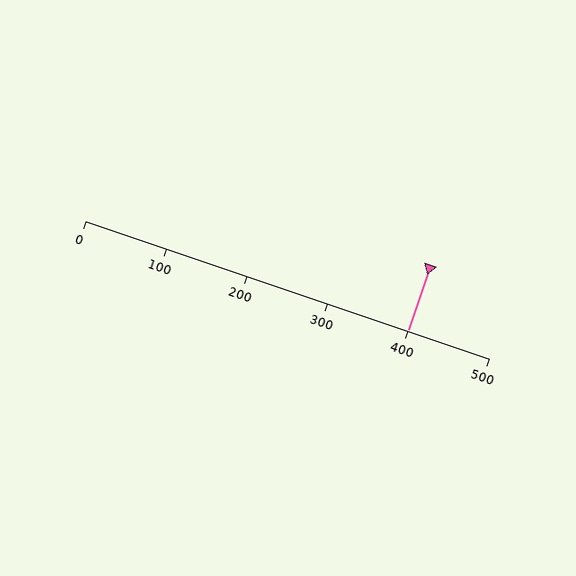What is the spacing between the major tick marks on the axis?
The major ticks are spaced 100 apart.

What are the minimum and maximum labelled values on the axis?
The axis runs from 0 to 500.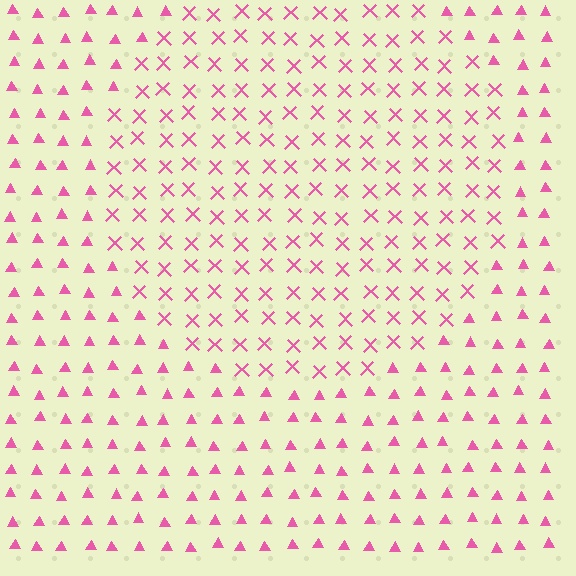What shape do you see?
I see a circle.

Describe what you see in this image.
The image is filled with small pink elements arranged in a uniform grid. A circle-shaped region contains X marks, while the surrounding area contains triangles. The boundary is defined purely by the change in element shape.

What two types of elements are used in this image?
The image uses X marks inside the circle region and triangles outside it.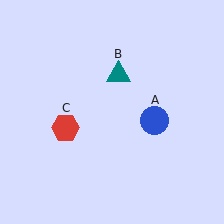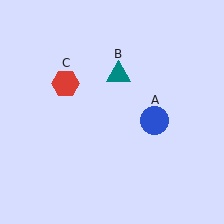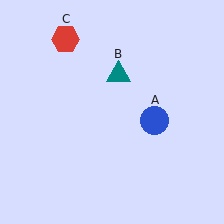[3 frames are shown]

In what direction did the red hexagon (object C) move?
The red hexagon (object C) moved up.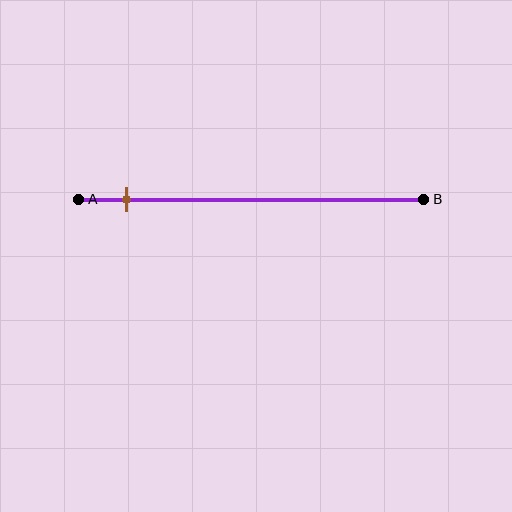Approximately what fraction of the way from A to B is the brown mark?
The brown mark is approximately 15% of the way from A to B.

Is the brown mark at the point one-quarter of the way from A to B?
No, the mark is at about 15% from A, not at the 25% one-quarter point.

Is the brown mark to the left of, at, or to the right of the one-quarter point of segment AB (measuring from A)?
The brown mark is to the left of the one-quarter point of segment AB.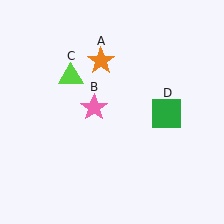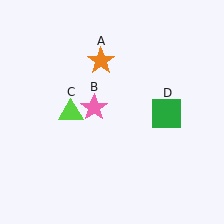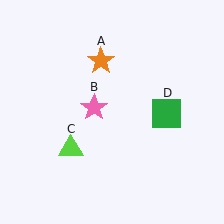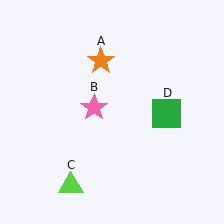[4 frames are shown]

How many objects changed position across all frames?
1 object changed position: lime triangle (object C).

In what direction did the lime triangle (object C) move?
The lime triangle (object C) moved down.